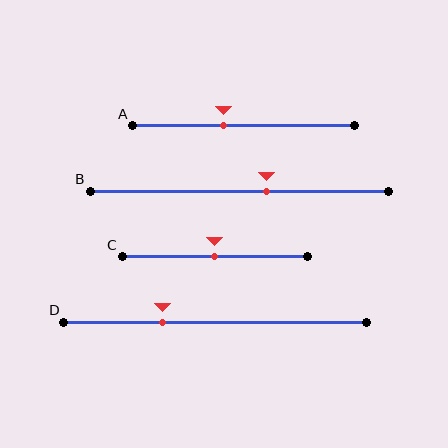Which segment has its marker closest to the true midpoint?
Segment C has its marker closest to the true midpoint.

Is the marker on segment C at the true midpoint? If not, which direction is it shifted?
Yes, the marker on segment C is at the true midpoint.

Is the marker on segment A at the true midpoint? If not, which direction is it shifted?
No, the marker on segment A is shifted to the left by about 9% of the segment length.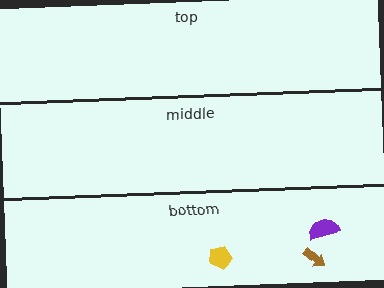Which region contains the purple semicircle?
The bottom region.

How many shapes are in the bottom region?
3.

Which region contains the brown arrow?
The bottom region.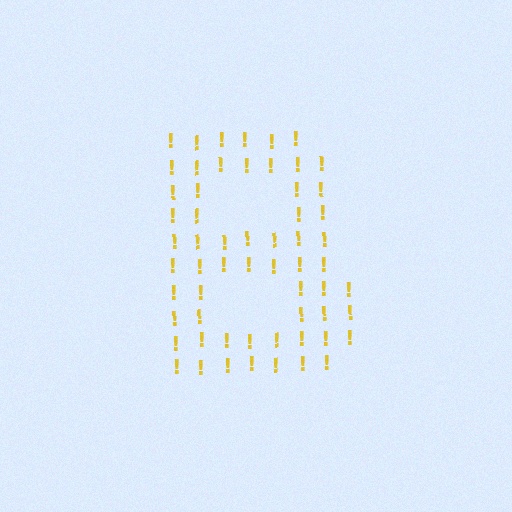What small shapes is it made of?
It is made of small exclamation marks.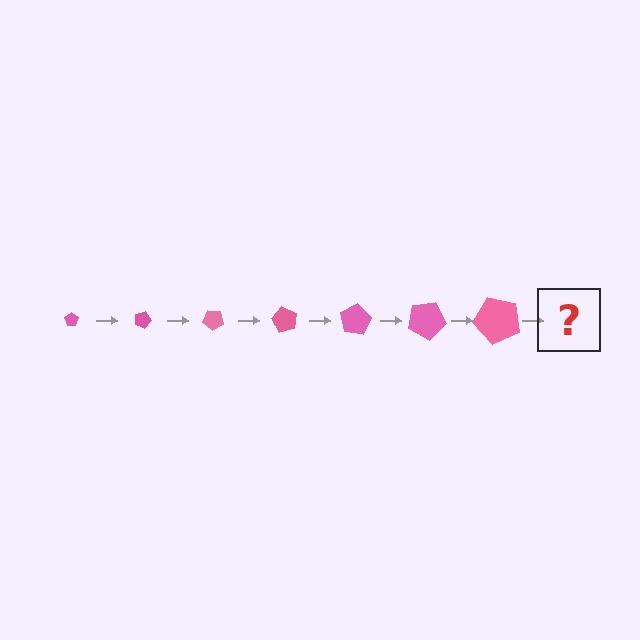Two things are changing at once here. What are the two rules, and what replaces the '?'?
The two rules are that the pentagon grows larger each step and it rotates 20 degrees each step. The '?' should be a pentagon, larger than the previous one and rotated 140 degrees from the start.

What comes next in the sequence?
The next element should be a pentagon, larger than the previous one and rotated 140 degrees from the start.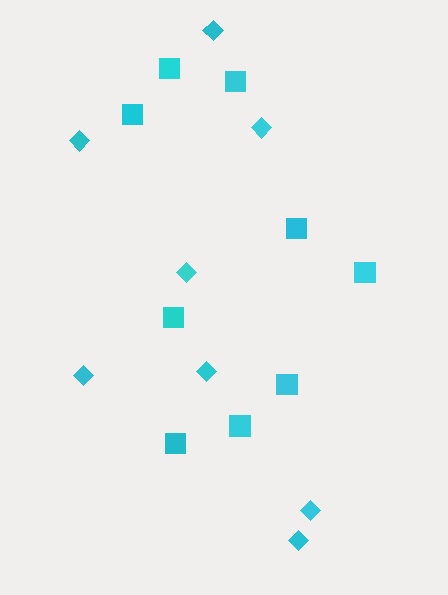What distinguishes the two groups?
There are 2 groups: one group of squares (9) and one group of diamonds (8).